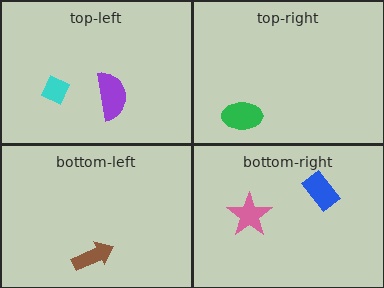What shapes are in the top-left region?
The purple semicircle, the cyan diamond.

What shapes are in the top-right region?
The green ellipse.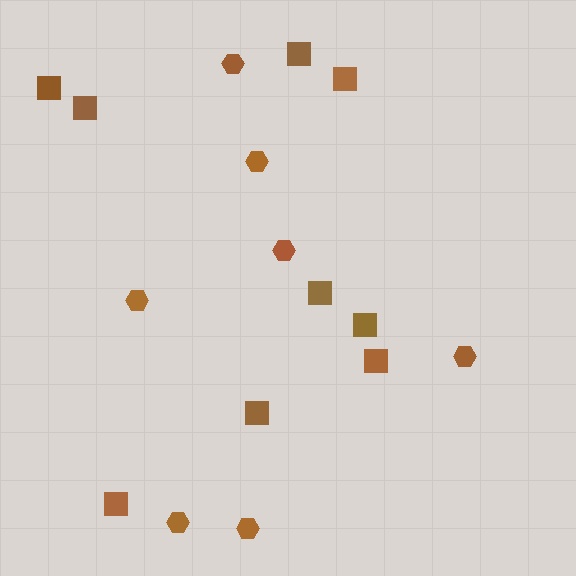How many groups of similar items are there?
There are 2 groups: one group of squares (9) and one group of hexagons (7).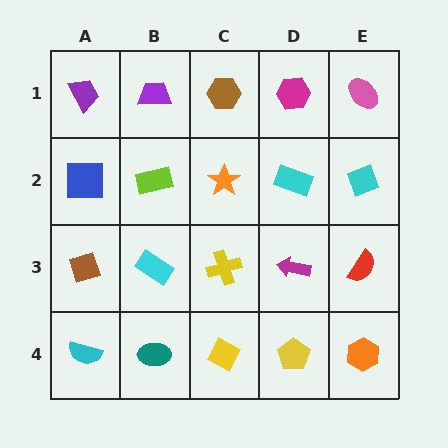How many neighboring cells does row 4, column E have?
2.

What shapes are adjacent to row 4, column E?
A red semicircle (row 3, column E), a yellow pentagon (row 4, column D).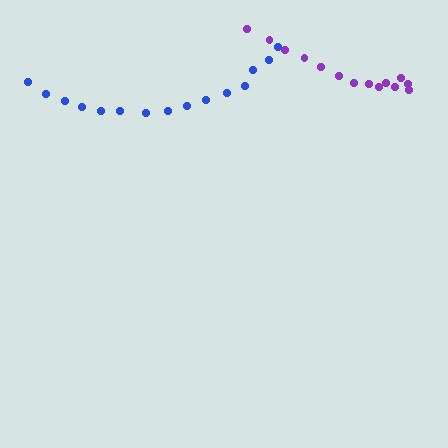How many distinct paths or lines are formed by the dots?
There are 2 distinct paths.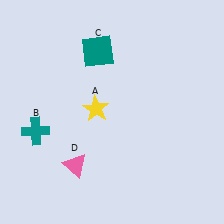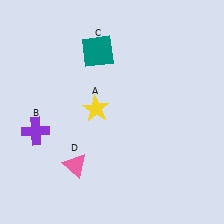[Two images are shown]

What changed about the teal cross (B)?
In Image 1, B is teal. In Image 2, it changed to purple.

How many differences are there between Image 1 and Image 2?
There is 1 difference between the two images.